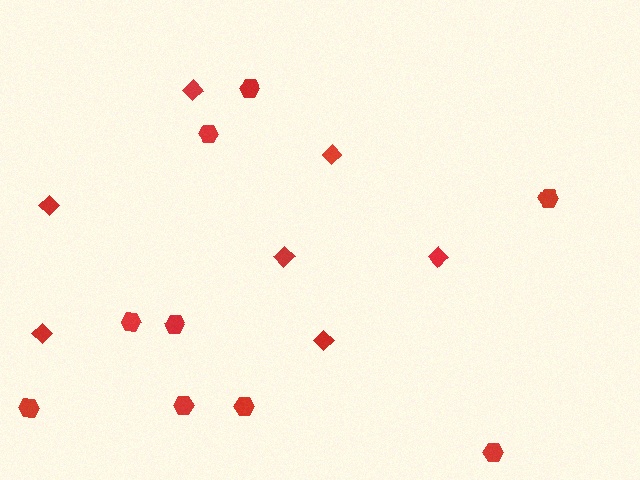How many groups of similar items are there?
There are 2 groups: one group of hexagons (9) and one group of diamonds (7).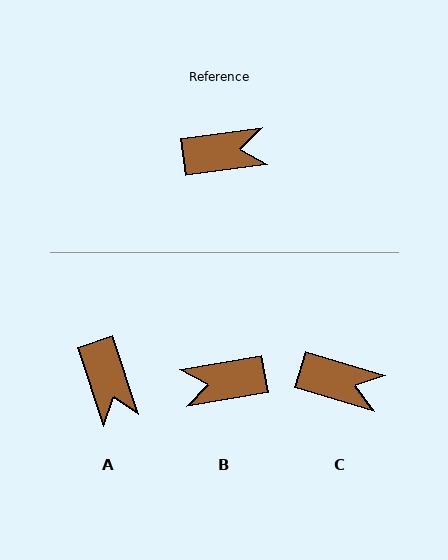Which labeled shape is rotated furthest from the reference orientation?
B, about 178 degrees away.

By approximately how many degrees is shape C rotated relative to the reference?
Approximately 24 degrees clockwise.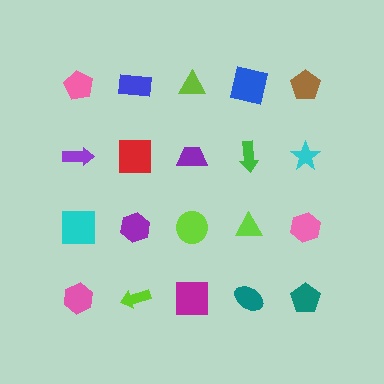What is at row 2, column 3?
A purple trapezoid.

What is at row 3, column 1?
A cyan square.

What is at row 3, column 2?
A purple hexagon.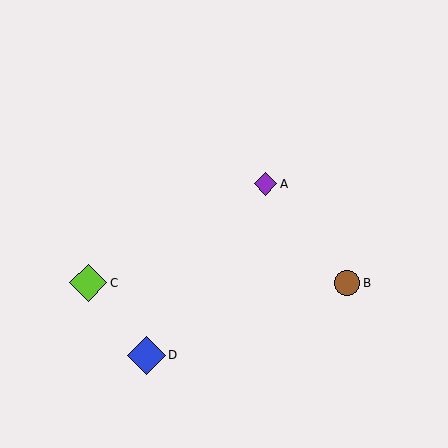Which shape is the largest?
The blue diamond (labeled D) is the largest.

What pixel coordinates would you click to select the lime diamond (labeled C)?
Click at (88, 283) to select the lime diamond C.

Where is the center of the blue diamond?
The center of the blue diamond is at (146, 355).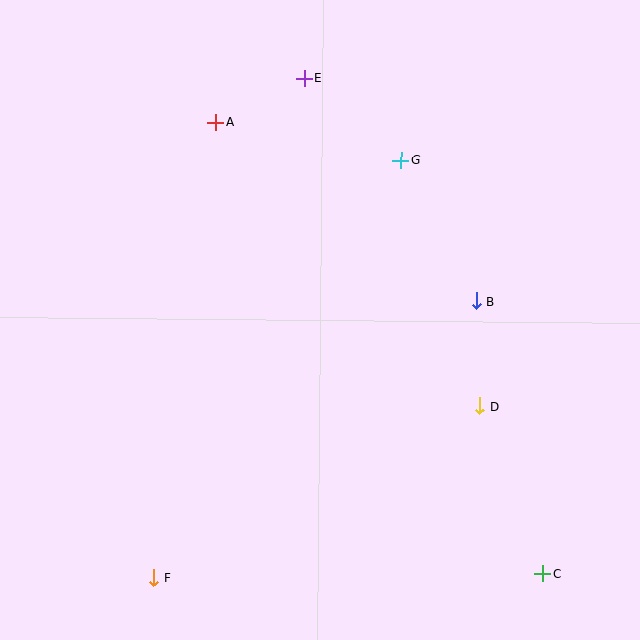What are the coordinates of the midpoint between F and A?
The midpoint between F and A is at (184, 350).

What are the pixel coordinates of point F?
Point F is at (153, 578).